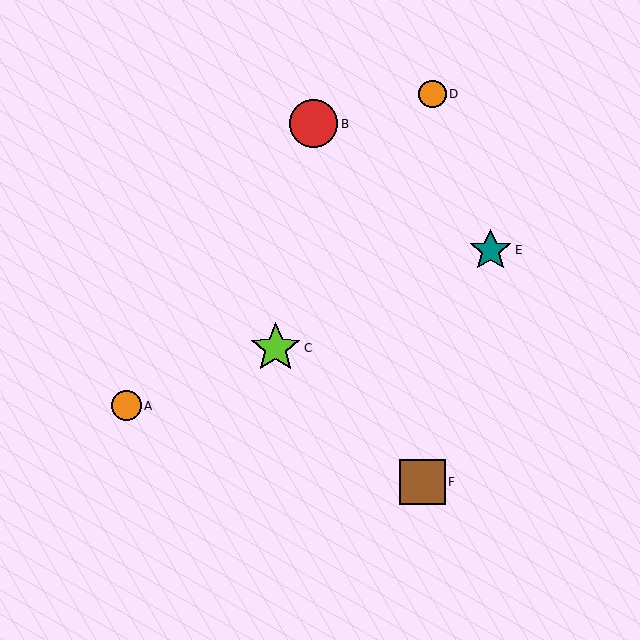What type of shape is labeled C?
Shape C is a lime star.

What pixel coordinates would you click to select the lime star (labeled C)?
Click at (276, 348) to select the lime star C.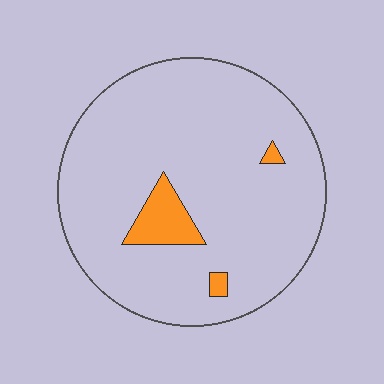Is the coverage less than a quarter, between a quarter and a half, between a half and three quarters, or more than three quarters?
Less than a quarter.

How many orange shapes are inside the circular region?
3.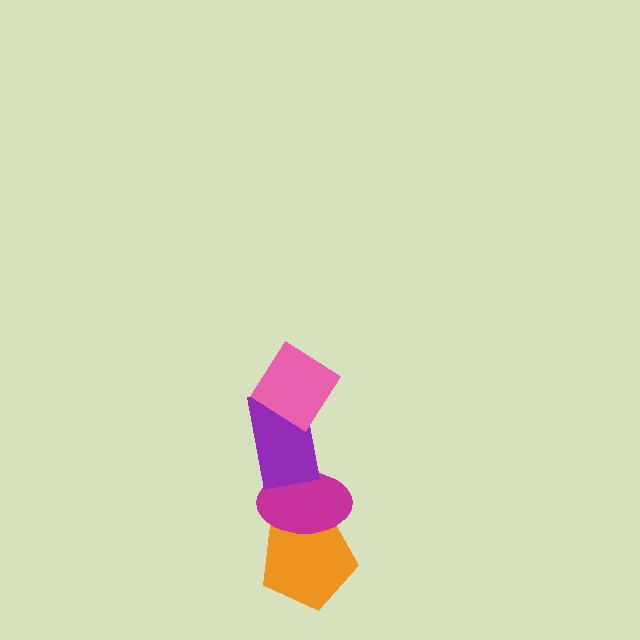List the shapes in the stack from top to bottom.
From top to bottom: the pink diamond, the purple rectangle, the magenta ellipse, the orange pentagon.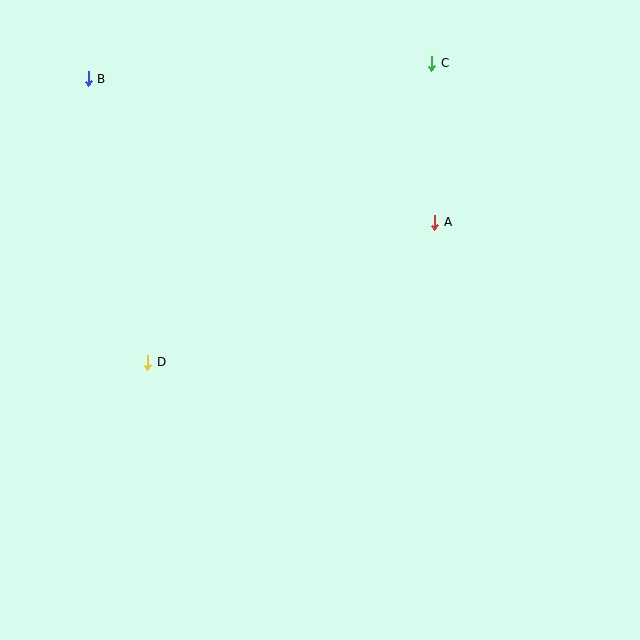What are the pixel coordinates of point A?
Point A is at (435, 222).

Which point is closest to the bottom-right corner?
Point A is closest to the bottom-right corner.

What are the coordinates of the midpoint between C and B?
The midpoint between C and B is at (260, 71).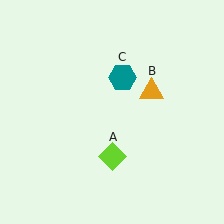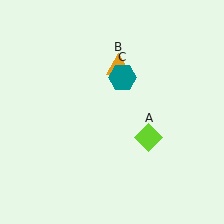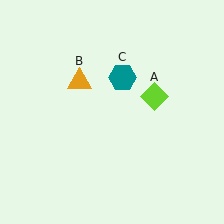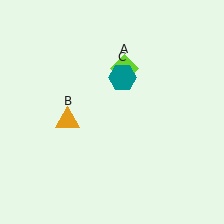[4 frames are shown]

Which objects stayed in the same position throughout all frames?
Teal hexagon (object C) remained stationary.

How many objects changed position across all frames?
2 objects changed position: lime diamond (object A), orange triangle (object B).